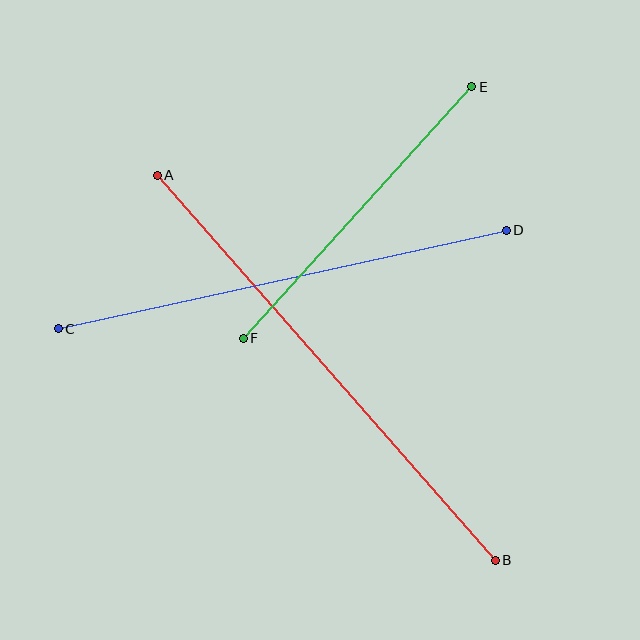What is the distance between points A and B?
The distance is approximately 512 pixels.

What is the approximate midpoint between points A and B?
The midpoint is at approximately (326, 368) pixels.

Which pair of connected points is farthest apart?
Points A and B are farthest apart.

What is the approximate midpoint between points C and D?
The midpoint is at approximately (282, 280) pixels.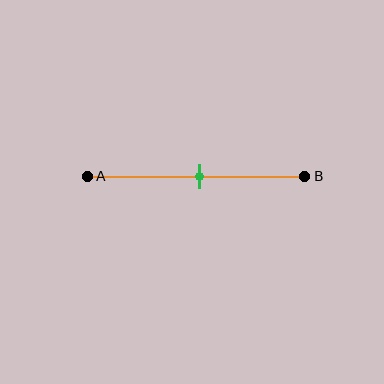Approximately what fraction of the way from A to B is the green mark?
The green mark is approximately 50% of the way from A to B.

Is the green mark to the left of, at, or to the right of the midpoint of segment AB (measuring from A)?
The green mark is approximately at the midpoint of segment AB.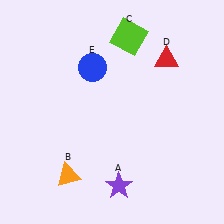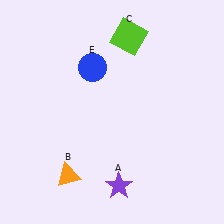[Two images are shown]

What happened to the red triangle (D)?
The red triangle (D) was removed in Image 2. It was in the top-right area of Image 1.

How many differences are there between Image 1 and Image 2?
There is 1 difference between the two images.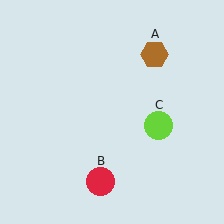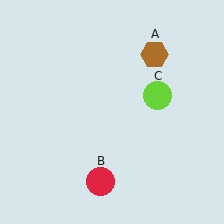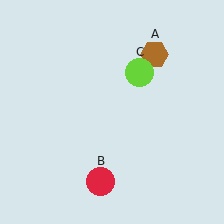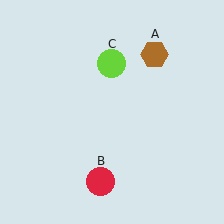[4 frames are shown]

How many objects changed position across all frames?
1 object changed position: lime circle (object C).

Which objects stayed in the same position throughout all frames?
Brown hexagon (object A) and red circle (object B) remained stationary.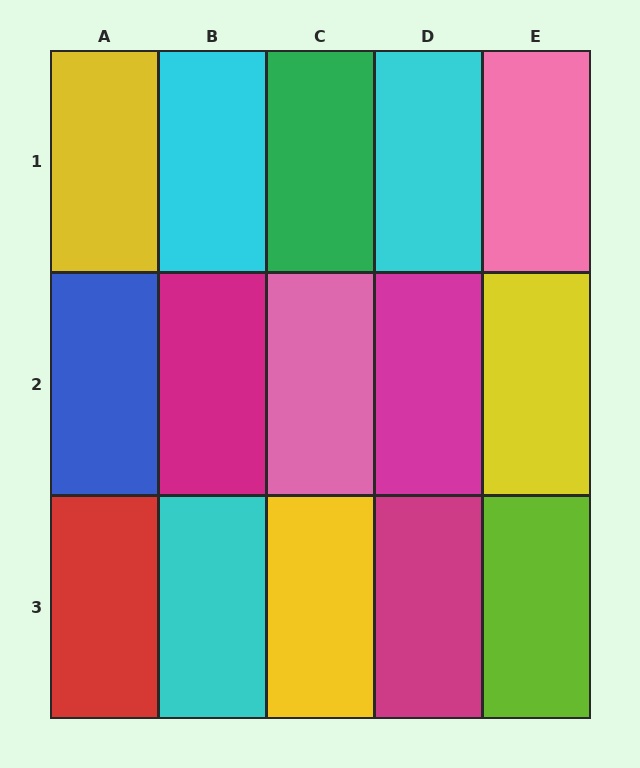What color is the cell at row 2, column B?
Magenta.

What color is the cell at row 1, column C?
Green.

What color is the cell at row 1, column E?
Pink.